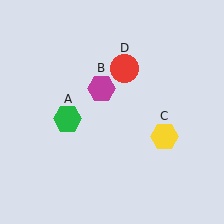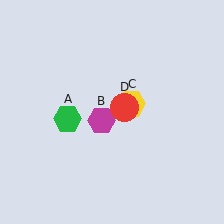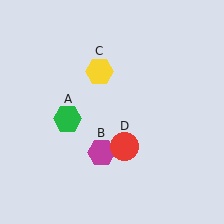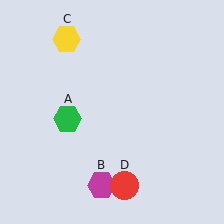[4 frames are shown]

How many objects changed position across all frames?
3 objects changed position: magenta hexagon (object B), yellow hexagon (object C), red circle (object D).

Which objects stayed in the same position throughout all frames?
Green hexagon (object A) remained stationary.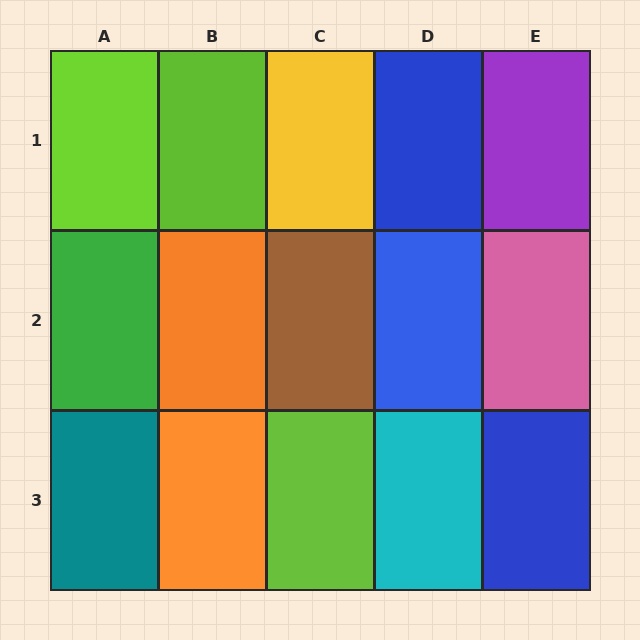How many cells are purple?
1 cell is purple.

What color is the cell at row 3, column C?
Lime.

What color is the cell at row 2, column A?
Green.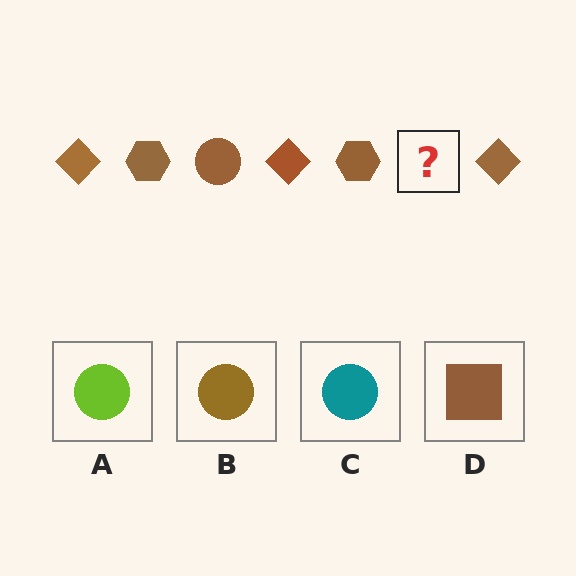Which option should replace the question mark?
Option B.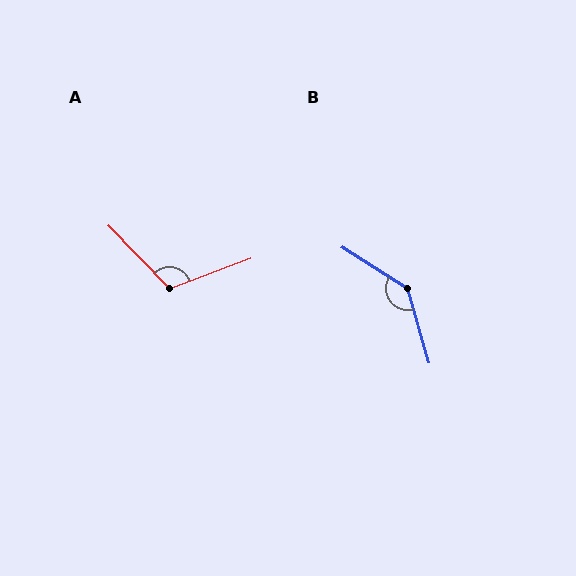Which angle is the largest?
B, at approximately 138 degrees.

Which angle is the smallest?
A, at approximately 114 degrees.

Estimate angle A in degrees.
Approximately 114 degrees.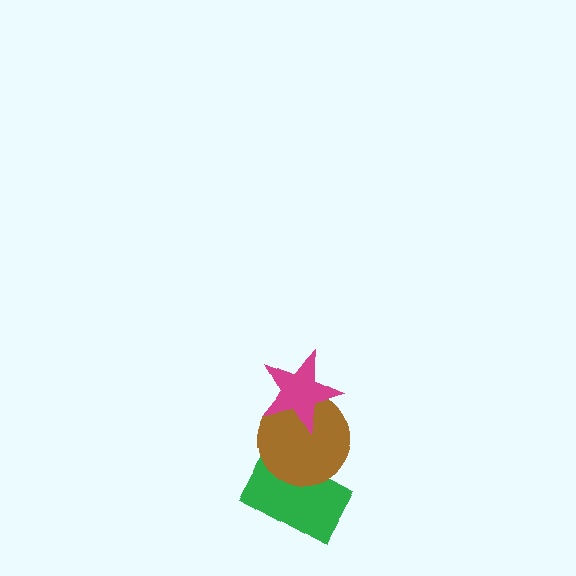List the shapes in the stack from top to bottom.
From top to bottom: the magenta star, the brown circle, the green rectangle.